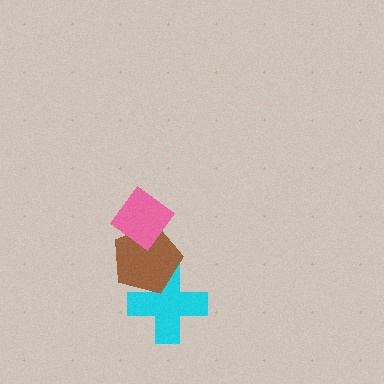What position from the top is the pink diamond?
The pink diamond is 1st from the top.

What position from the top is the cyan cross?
The cyan cross is 3rd from the top.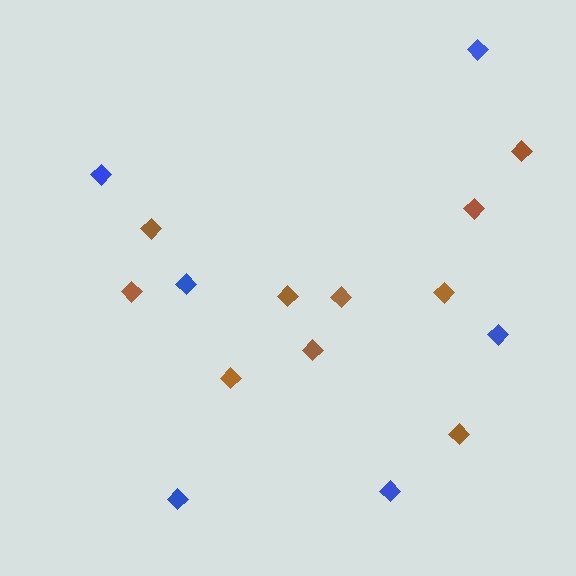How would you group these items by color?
There are 2 groups: one group of brown diamonds (10) and one group of blue diamonds (6).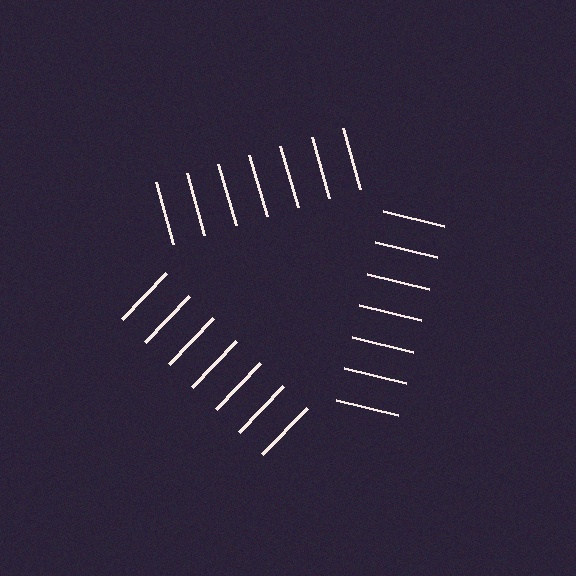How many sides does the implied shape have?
3 sides — the line-ends trace a triangle.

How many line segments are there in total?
21 — 7 along each of the 3 edges.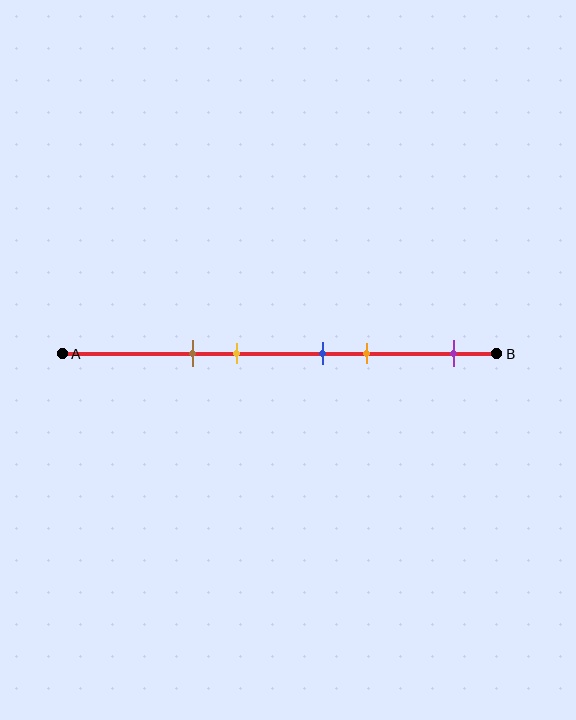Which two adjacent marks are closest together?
The blue and orange marks are the closest adjacent pair.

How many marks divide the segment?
There are 5 marks dividing the segment.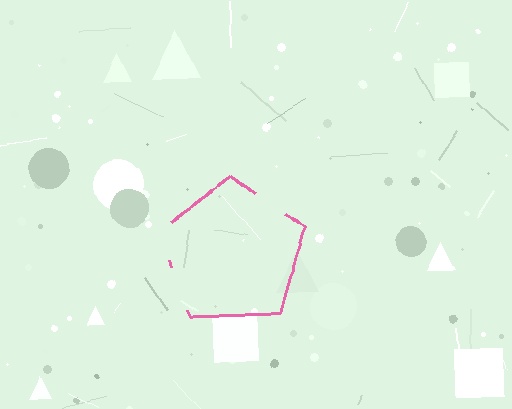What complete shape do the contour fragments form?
The contour fragments form a pentagon.